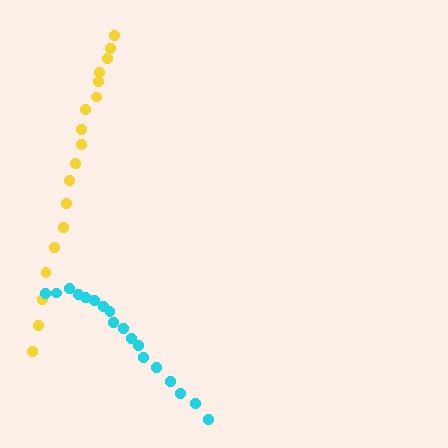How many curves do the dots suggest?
There are 2 distinct paths.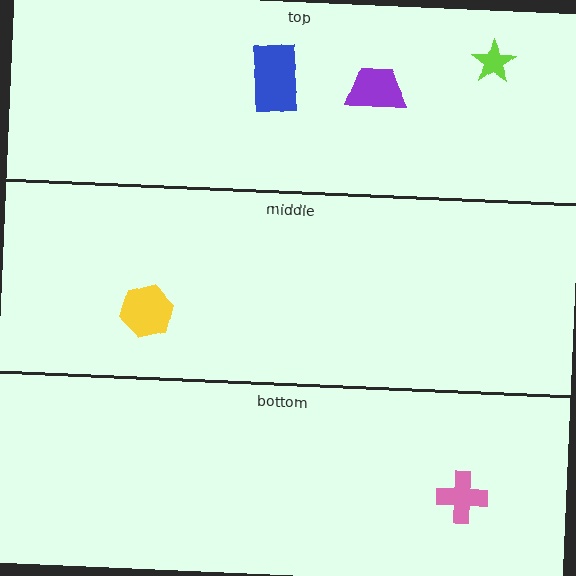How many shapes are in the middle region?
1.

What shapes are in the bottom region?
The pink cross.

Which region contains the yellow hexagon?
The middle region.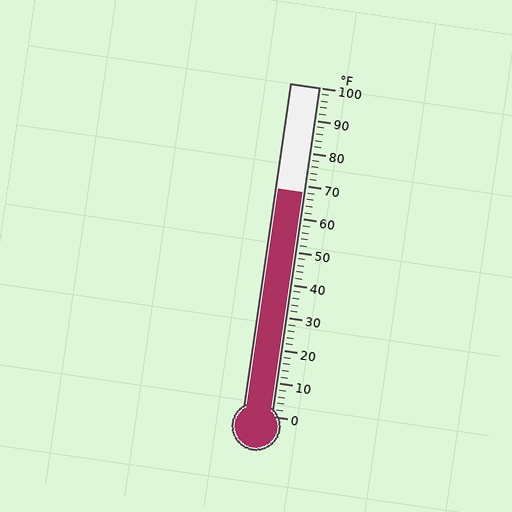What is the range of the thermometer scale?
The thermometer scale ranges from 0°F to 100°F.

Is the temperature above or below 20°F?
The temperature is above 20°F.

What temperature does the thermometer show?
The thermometer shows approximately 68°F.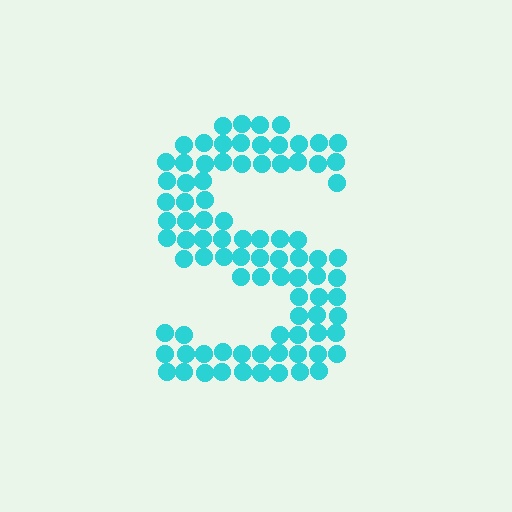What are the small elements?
The small elements are circles.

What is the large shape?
The large shape is the letter S.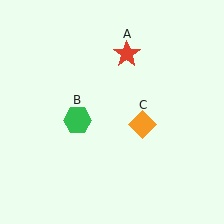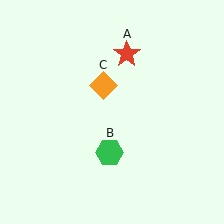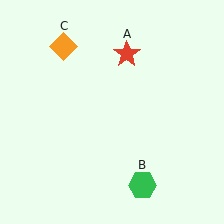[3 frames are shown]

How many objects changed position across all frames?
2 objects changed position: green hexagon (object B), orange diamond (object C).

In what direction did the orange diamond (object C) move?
The orange diamond (object C) moved up and to the left.